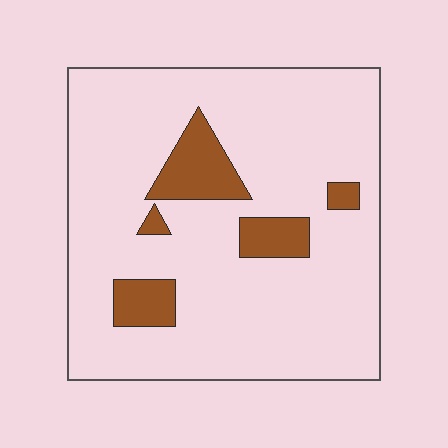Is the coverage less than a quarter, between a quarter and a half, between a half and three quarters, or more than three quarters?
Less than a quarter.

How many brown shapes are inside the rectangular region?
5.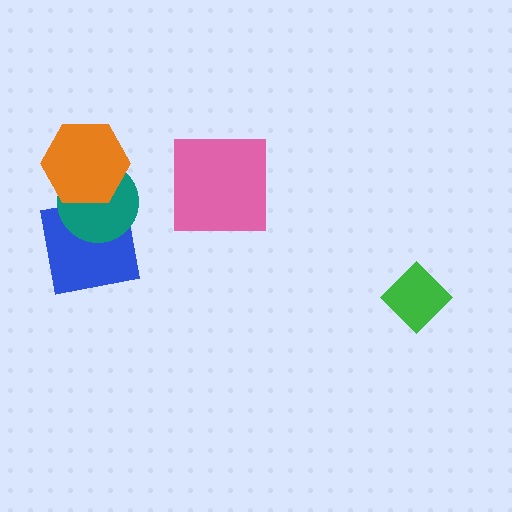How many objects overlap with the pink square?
0 objects overlap with the pink square.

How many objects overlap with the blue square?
1 object overlaps with the blue square.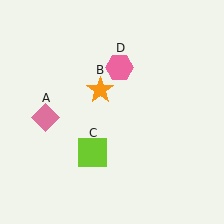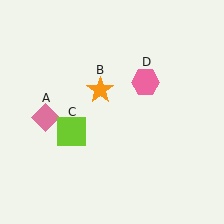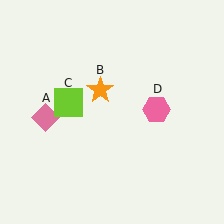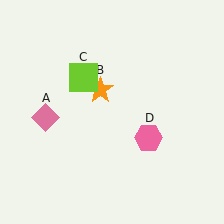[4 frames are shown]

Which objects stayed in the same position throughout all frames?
Pink diamond (object A) and orange star (object B) remained stationary.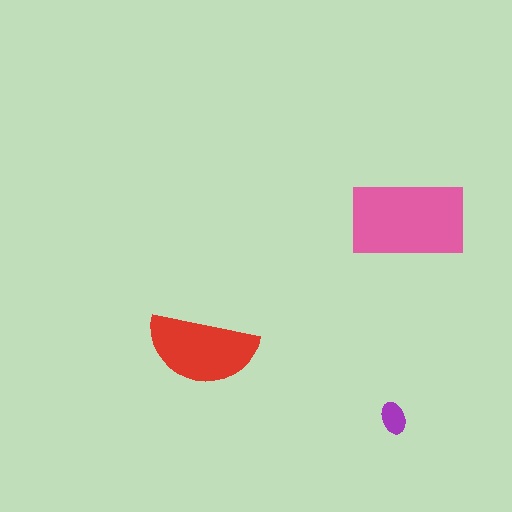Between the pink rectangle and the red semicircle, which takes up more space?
The pink rectangle.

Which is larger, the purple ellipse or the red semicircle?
The red semicircle.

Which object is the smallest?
The purple ellipse.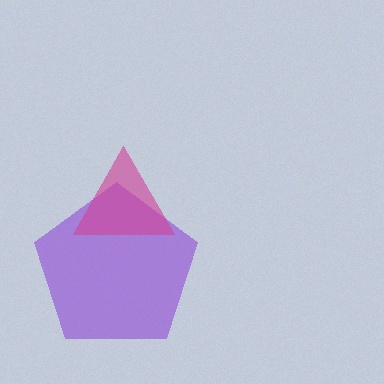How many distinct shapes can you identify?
There are 2 distinct shapes: a purple pentagon, a magenta triangle.